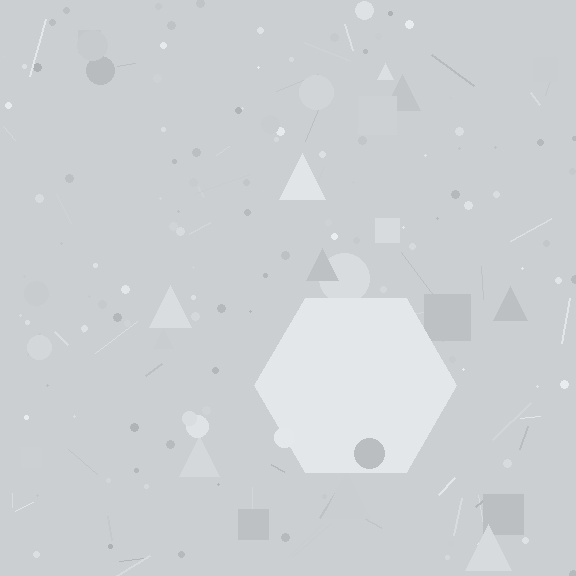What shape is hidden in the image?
A hexagon is hidden in the image.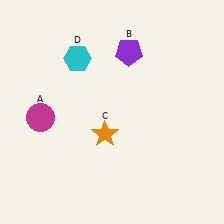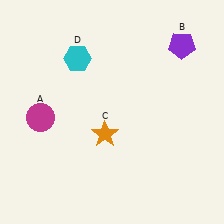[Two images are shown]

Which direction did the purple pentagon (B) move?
The purple pentagon (B) moved right.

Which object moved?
The purple pentagon (B) moved right.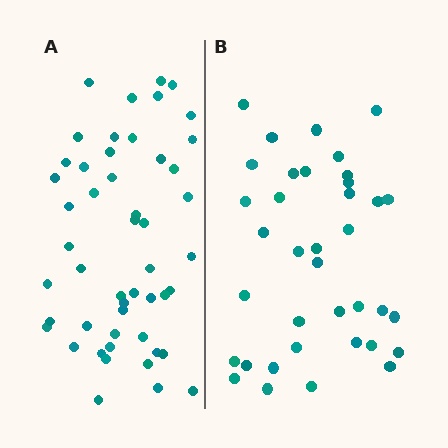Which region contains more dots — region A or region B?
Region A (the left region) has more dots.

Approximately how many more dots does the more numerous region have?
Region A has approximately 15 more dots than region B.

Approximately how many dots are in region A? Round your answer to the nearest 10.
About 50 dots.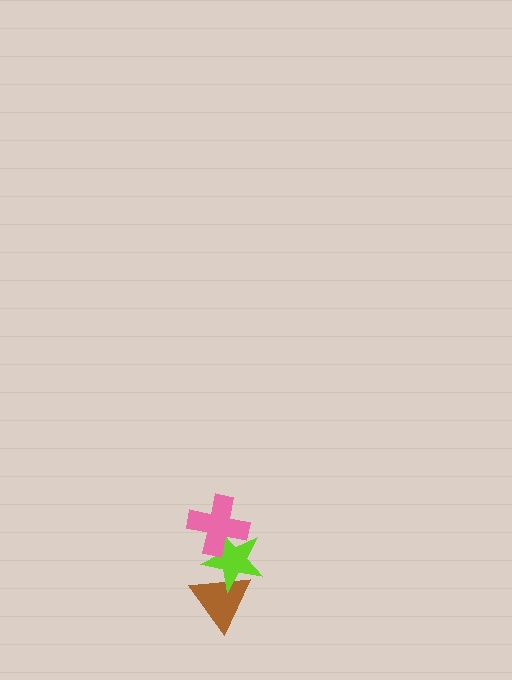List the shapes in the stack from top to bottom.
From top to bottom: the pink cross, the lime star, the brown triangle.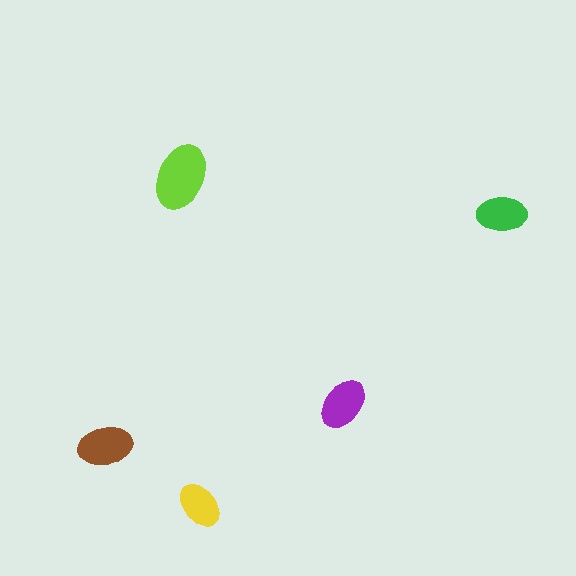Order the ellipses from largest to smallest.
the lime one, the brown one, the purple one, the green one, the yellow one.